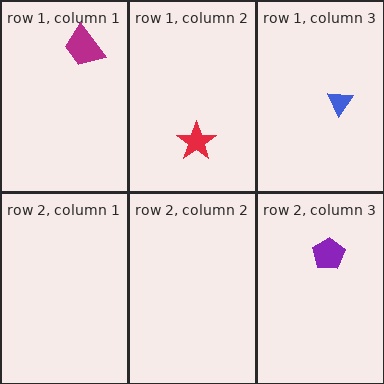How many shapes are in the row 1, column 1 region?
1.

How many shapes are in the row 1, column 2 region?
1.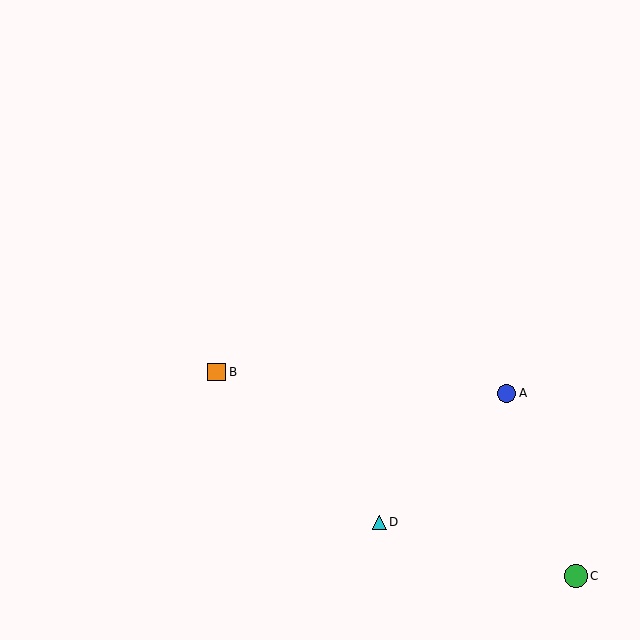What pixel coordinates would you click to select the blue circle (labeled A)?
Click at (507, 393) to select the blue circle A.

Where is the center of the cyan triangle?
The center of the cyan triangle is at (379, 522).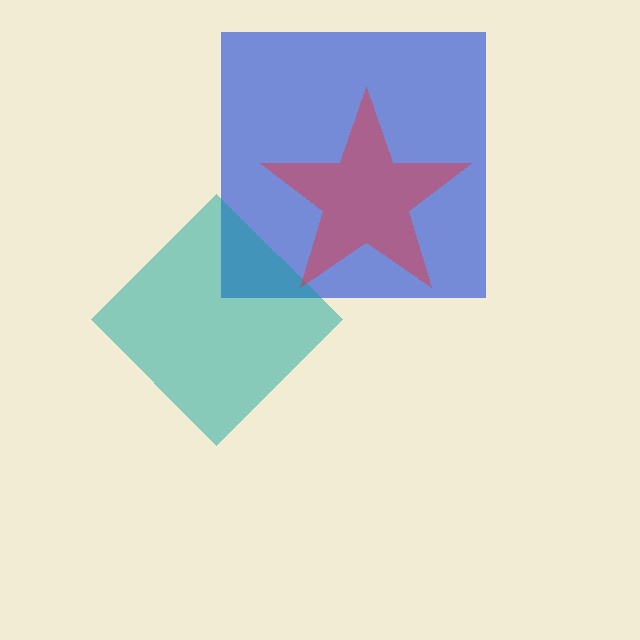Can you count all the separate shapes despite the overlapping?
Yes, there are 3 separate shapes.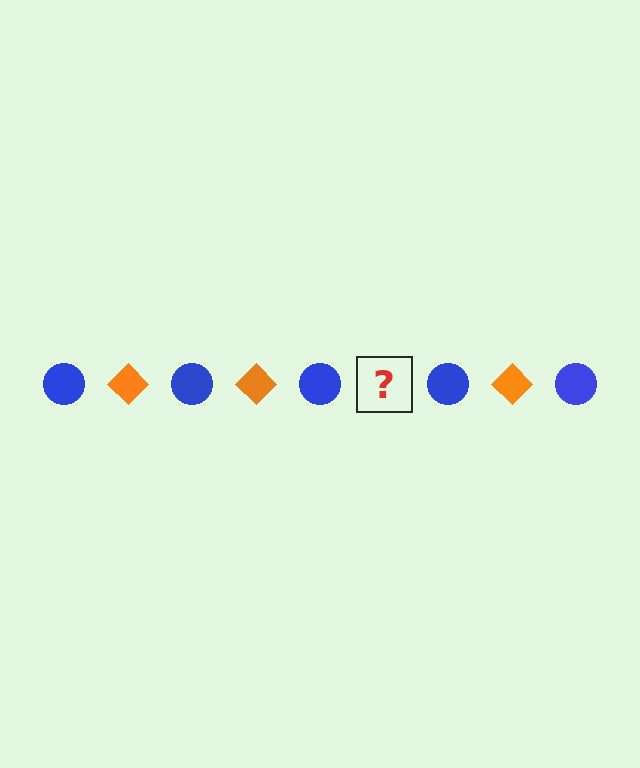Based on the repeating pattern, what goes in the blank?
The blank should be an orange diamond.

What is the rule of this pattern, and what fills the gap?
The rule is that the pattern alternates between blue circle and orange diamond. The gap should be filled with an orange diamond.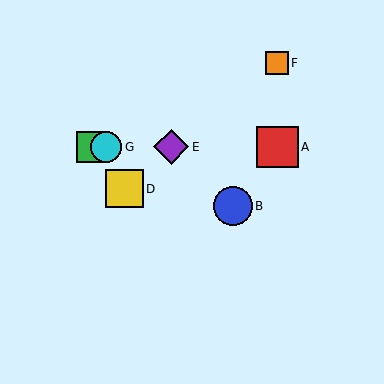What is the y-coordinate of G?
Object G is at y≈147.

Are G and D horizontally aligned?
No, G is at y≈147 and D is at y≈189.